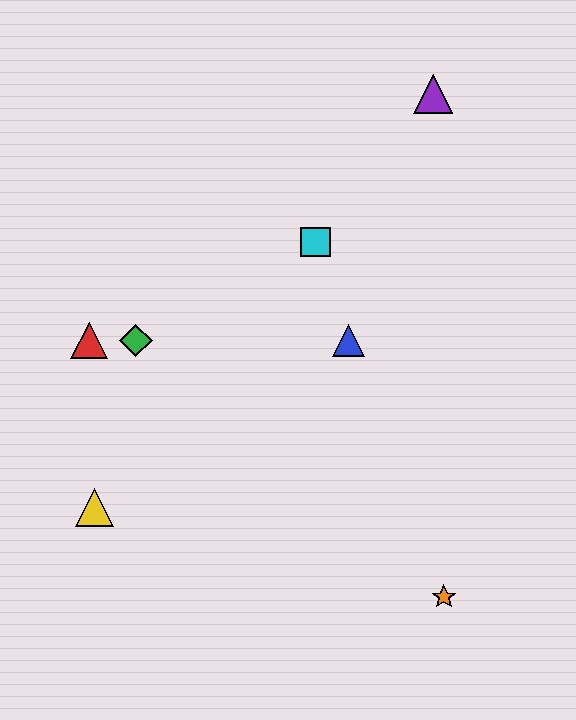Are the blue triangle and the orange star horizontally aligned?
No, the blue triangle is at y≈341 and the orange star is at y≈597.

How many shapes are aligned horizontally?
3 shapes (the red triangle, the blue triangle, the green diamond) are aligned horizontally.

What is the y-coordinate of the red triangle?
The red triangle is at y≈341.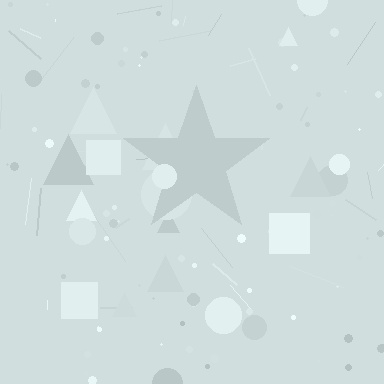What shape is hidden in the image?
A star is hidden in the image.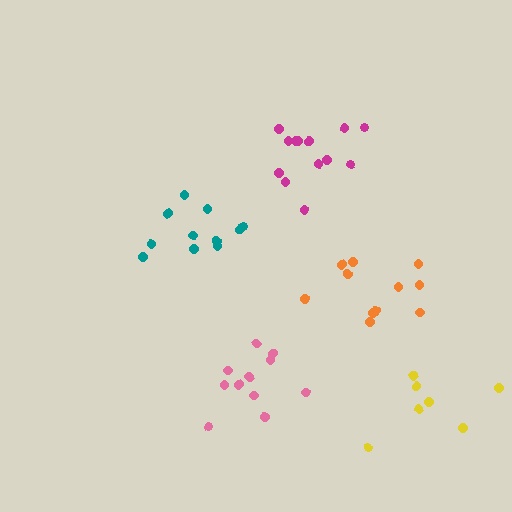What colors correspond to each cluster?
The clusters are colored: magenta, teal, orange, pink, yellow.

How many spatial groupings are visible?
There are 5 spatial groupings.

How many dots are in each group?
Group 1: 13 dots, Group 2: 11 dots, Group 3: 11 dots, Group 4: 11 dots, Group 5: 7 dots (53 total).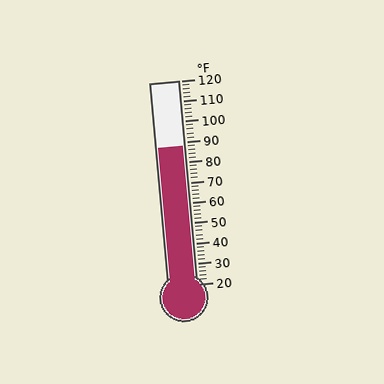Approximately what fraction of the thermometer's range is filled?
The thermometer is filled to approximately 70% of its range.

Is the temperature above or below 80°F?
The temperature is above 80°F.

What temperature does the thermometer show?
The thermometer shows approximately 88°F.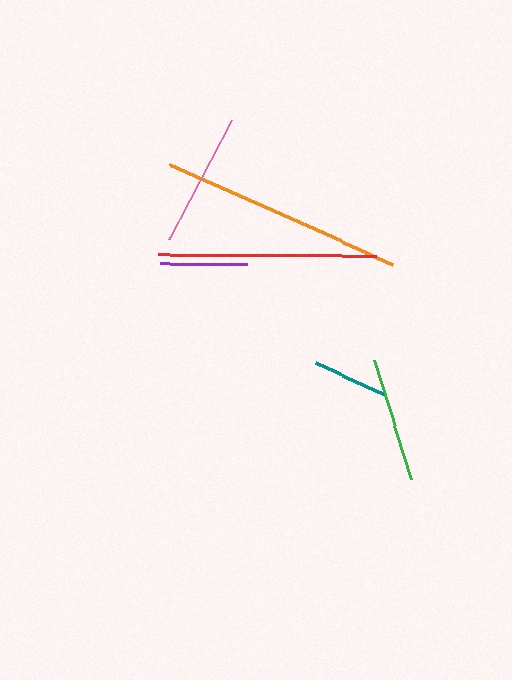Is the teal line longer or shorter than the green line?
The green line is longer than the teal line.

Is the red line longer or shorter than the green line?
The red line is longer than the green line.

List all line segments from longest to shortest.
From longest to shortest: orange, red, pink, green, purple, teal.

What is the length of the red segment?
The red segment is approximately 218 pixels long.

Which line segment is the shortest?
The teal line is the shortest at approximately 75 pixels.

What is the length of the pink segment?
The pink segment is approximately 136 pixels long.